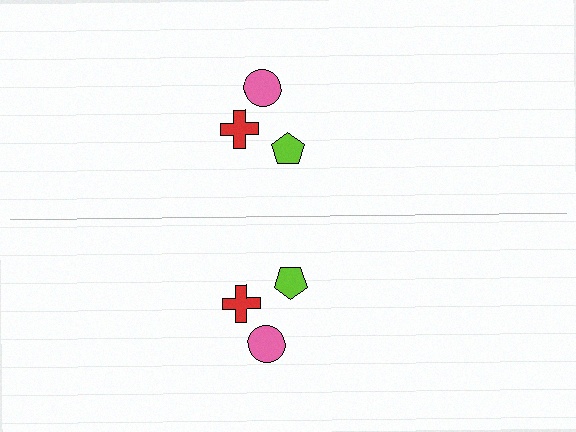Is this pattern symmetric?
Yes, this pattern has bilateral (reflection) symmetry.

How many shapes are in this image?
There are 6 shapes in this image.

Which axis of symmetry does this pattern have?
The pattern has a horizontal axis of symmetry running through the center of the image.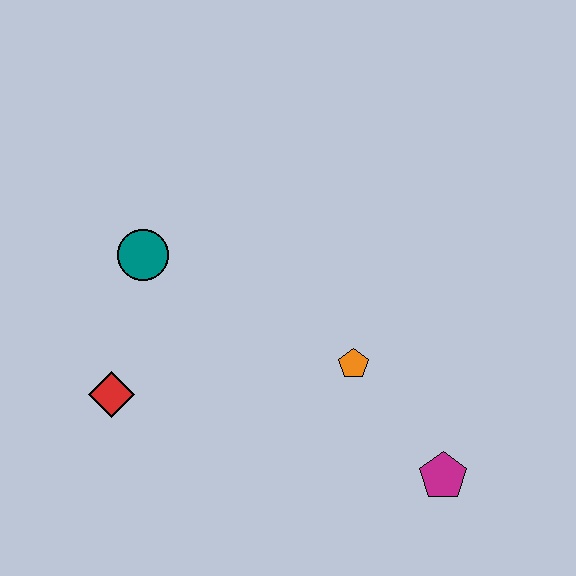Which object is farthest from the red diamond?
The magenta pentagon is farthest from the red diamond.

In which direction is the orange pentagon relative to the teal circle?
The orange pentagon is to the right of the teal circle.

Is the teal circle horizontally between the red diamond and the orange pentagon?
Yes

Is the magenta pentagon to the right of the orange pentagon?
Yes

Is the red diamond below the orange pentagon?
Yes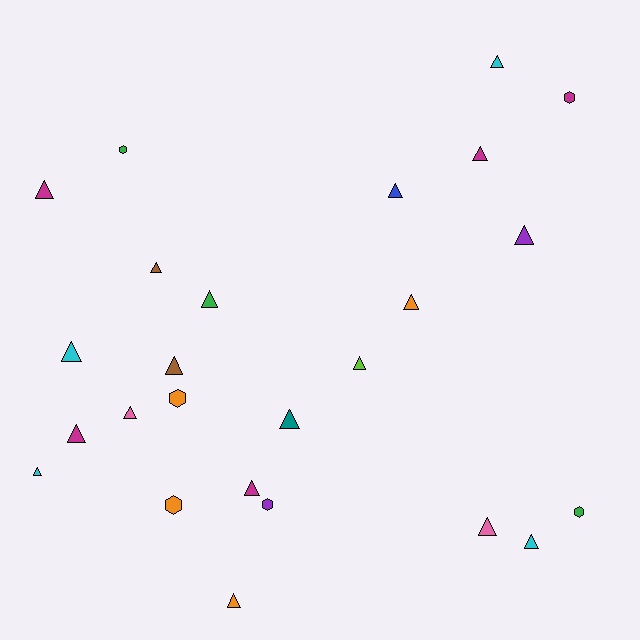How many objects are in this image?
There are 25 objects.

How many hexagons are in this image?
There are 6 hexagons.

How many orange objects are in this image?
There are 4 orange objects.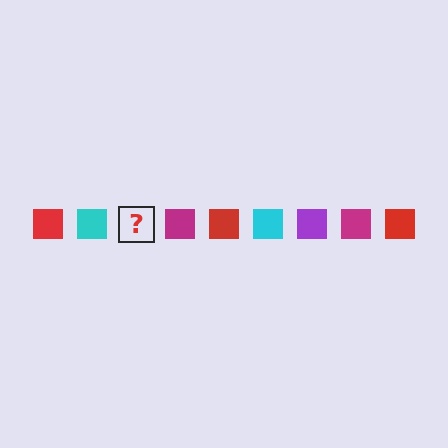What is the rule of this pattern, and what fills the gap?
The rule is that the pattern cycles through red, cyan, purple, magenta squares. The gap should be filled with a purple square.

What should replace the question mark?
The question mark should be replaced with a purple square.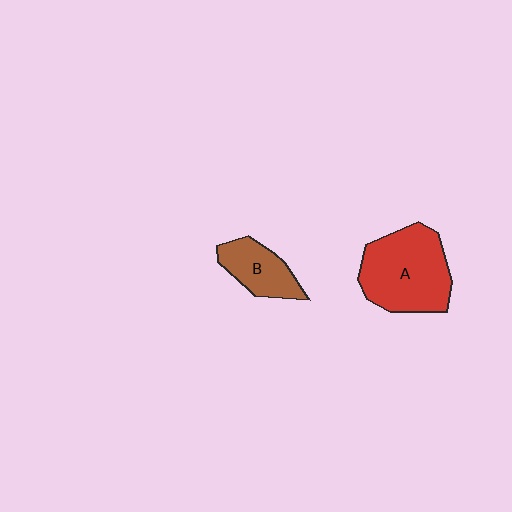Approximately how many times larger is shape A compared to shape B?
Approximately 2.0 times.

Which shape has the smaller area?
Shape B (brown).